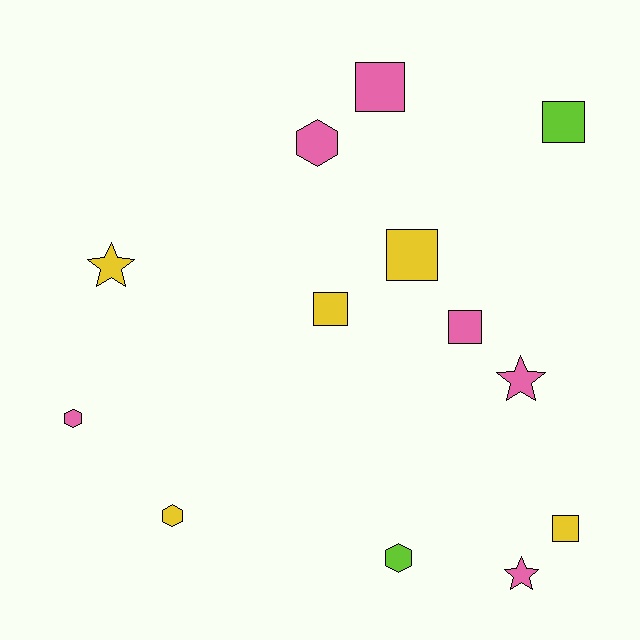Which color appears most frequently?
Pink, with 6 objects.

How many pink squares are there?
There are 2 pink squares.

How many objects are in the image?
There are 13 objects.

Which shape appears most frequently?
Square, with 6 objects.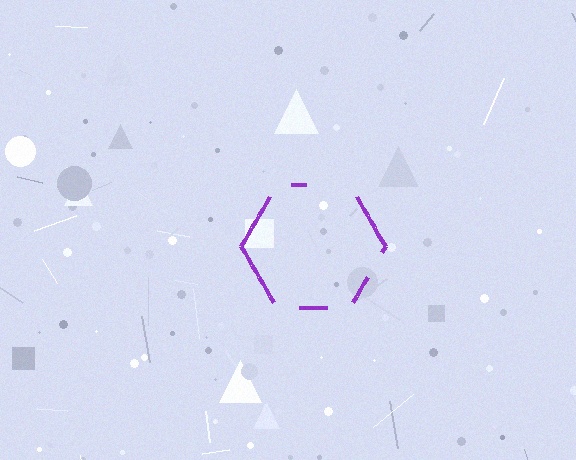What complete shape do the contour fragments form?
The contour fragments form a hexagon.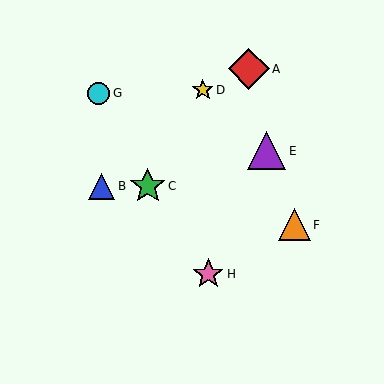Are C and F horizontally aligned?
No, C is at y≈186 and F is at y≈225.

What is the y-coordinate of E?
Object E is at y≈151.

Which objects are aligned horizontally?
Objects B, C are aligned horizontally.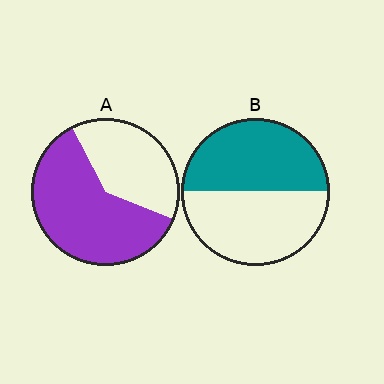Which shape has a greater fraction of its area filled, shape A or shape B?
Shape A.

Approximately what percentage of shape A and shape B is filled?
A is approximately 60% and B is approximately 50%.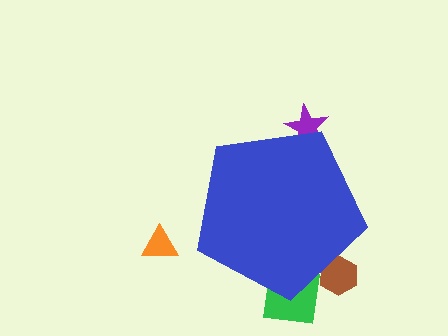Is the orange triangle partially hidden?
No, the orange triangle is fully visible.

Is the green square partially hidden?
Yes, the green square is partially hidden behind the blue pentagon.